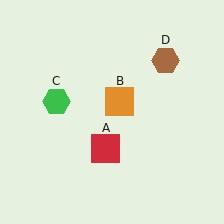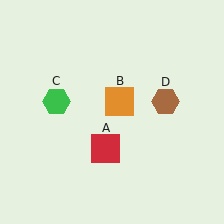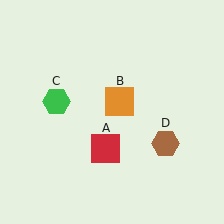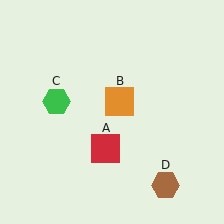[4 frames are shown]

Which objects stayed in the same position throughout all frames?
Red square (object A) and orange square (object B) and green hexagon (object C) remained stationary.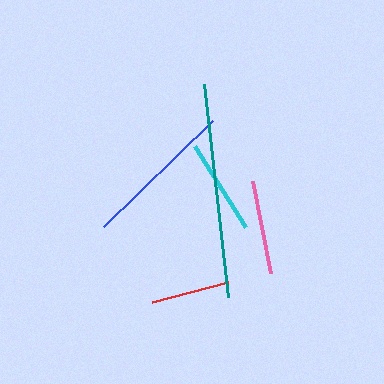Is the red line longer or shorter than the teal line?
The teal line is longer than the red line.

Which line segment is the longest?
The teal line is the longest at approximately 214 pixels.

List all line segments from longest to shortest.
From longest to shortest: teal, blue, cyan, pink, red.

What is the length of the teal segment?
The teal segment is approximately 214 pixels long.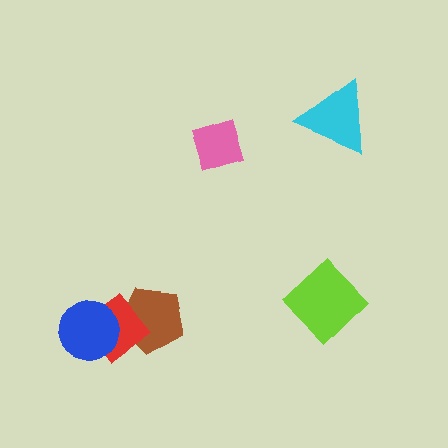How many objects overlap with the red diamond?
2 objects overlap with the red diamond.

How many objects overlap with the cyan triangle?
0 objects overlap with the cyan triangle.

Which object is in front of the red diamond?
The blue circle is in front of the red diamond.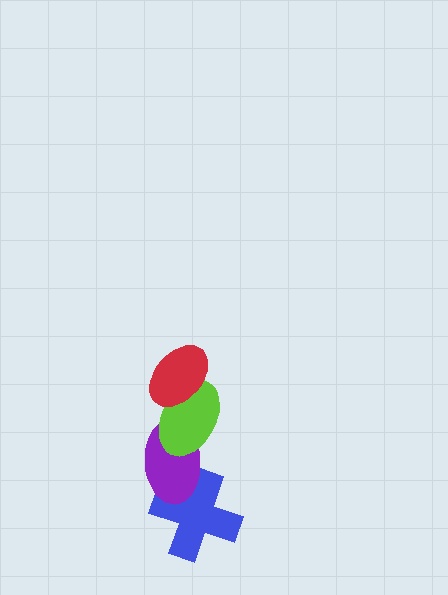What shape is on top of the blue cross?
The purple ellipse is on top of the blue cross.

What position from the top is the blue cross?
The blue cross is 4th from the top.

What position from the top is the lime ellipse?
The lime ellipse is 2nd from the top.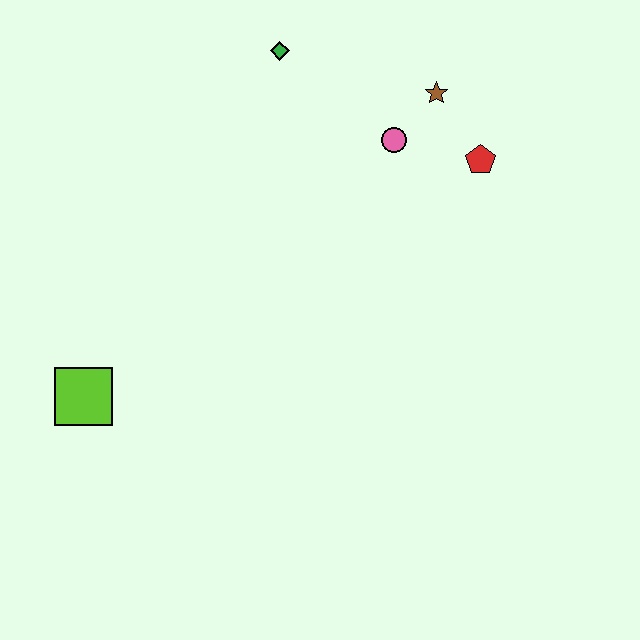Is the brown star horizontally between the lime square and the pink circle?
No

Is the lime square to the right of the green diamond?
No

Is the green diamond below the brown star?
No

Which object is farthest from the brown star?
The lime square is farthest from the brown star.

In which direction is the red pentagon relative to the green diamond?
The red pentagon is to the right of the green diamond.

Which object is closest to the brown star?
The pink circle is closest to the brown star.